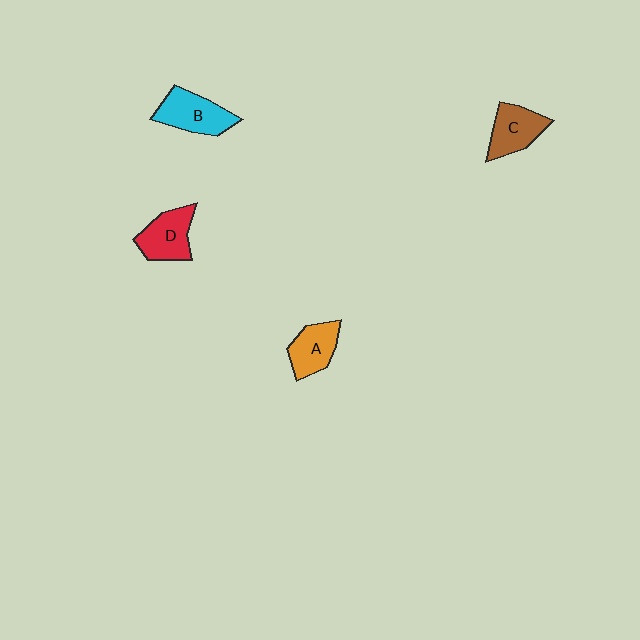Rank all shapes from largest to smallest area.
From largest to smallest: B (cyan), D (red), C (brown), A (orange).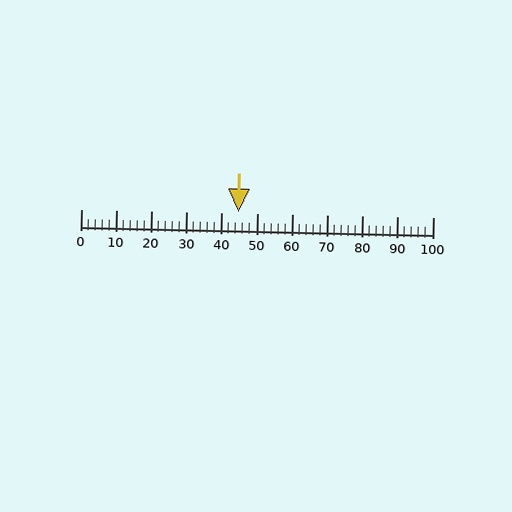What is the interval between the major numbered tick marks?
The major tick marks are spaced 10 units apart.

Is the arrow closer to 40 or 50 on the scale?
The arrow is closer to 40.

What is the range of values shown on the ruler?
The ruler shows values from 0 to 100.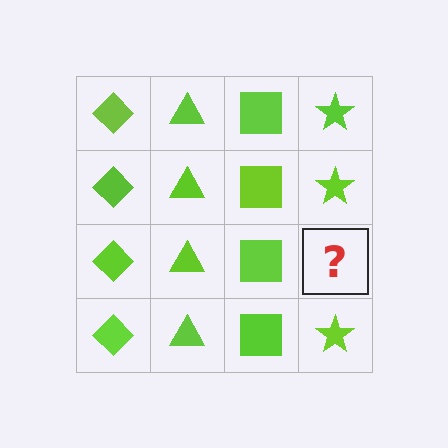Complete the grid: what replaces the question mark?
The question mark should be replaced with a lime star.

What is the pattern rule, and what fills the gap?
The rule is that each column has a consistent shape. The gap should be filled with a lime star.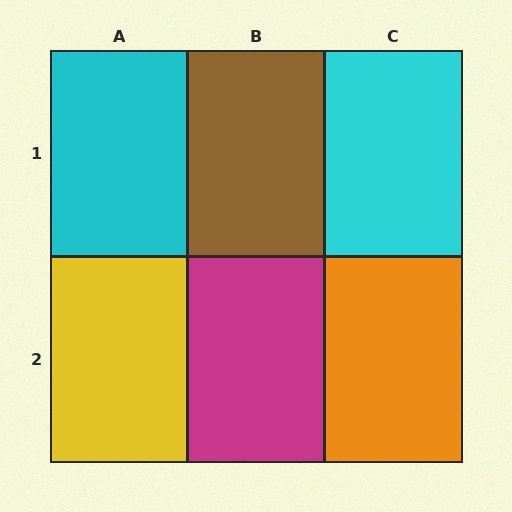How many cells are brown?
1 cell is brown.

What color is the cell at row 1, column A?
Cyan.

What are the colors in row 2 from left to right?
Yellow, magenta, orange.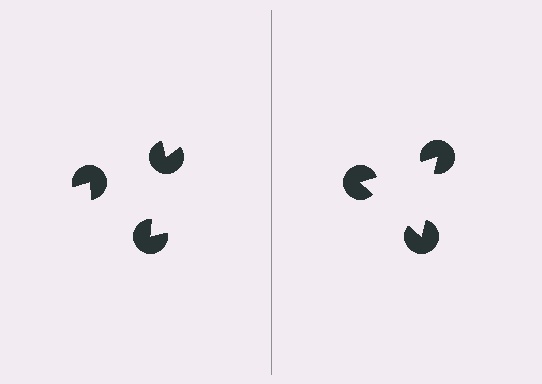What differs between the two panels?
The pac-man discs are positioned identically on both sides; only the wedge orientations differ. On the right they align to a triangle; on the left they are misaligned.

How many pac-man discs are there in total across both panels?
6 — 3 on each side.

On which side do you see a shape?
An illusory triangle appears on the right side. On the left side the wedge cuts are rotated, so no coherent shape forms.